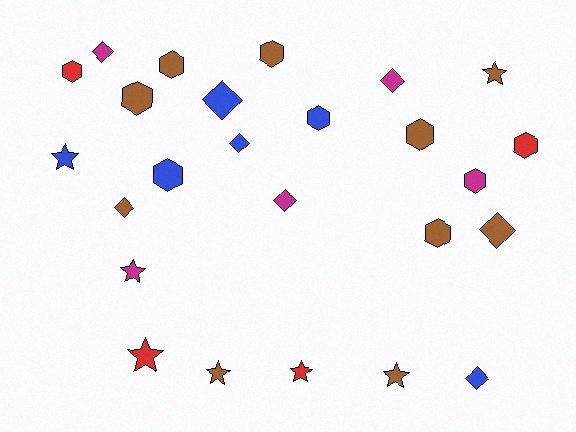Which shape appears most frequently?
Hexagon, with 10 objects.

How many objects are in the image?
There are 25 objects.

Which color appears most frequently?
Brown, with 10 objects.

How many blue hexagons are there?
There are 2 blue hexagons.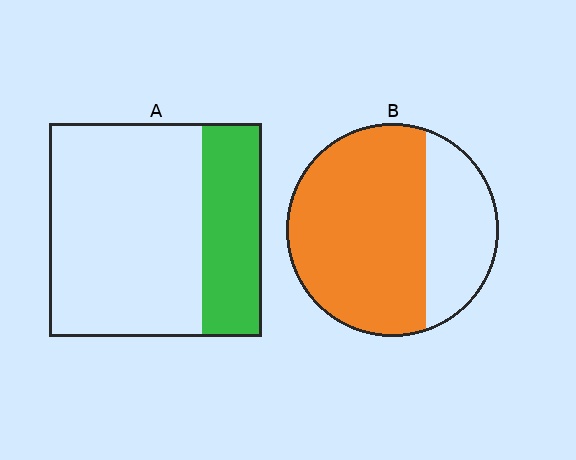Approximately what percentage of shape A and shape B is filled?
A is approximately 30% and B is approximately 70%.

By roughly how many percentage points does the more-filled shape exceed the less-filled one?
By roughly 40 percentage points (B over A).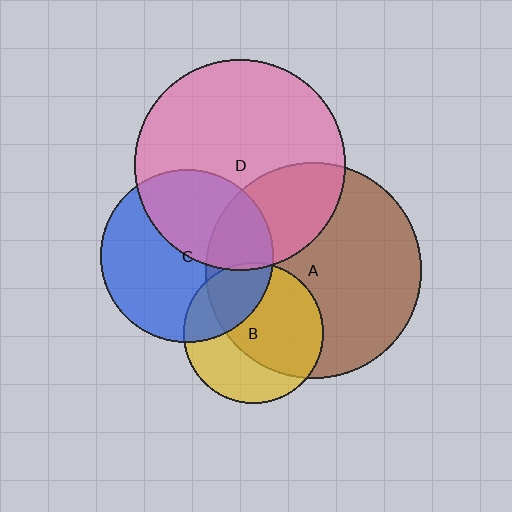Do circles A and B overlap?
Yes.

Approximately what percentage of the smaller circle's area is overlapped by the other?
Approximately 60%.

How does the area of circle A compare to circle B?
Approximately 2.4 times.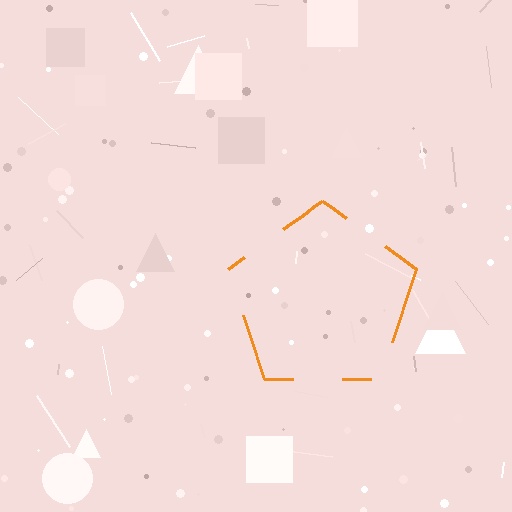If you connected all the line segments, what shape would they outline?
They would outline a pentagon.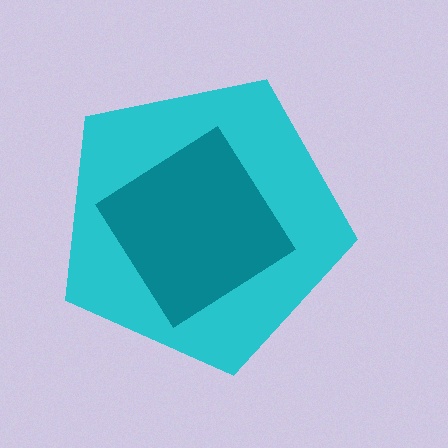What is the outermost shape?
The cyan pentagon.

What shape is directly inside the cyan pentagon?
The teal diamond.